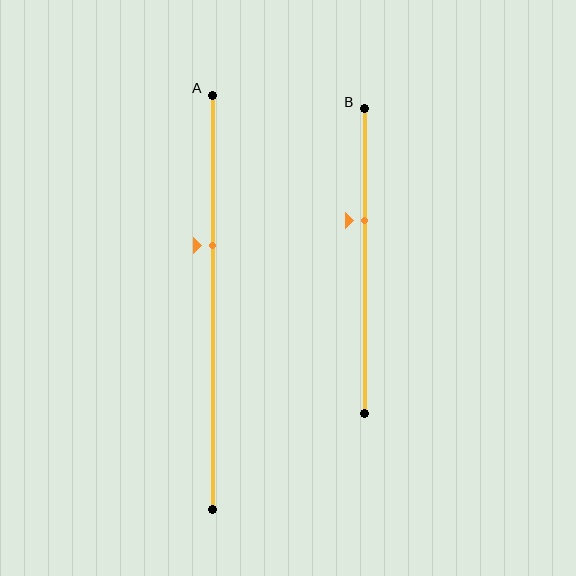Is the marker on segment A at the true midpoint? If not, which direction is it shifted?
No, the marker on segment A is shifted upward by about 14% of the segment length.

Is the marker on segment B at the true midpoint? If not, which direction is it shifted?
No, the marker on segment B is shifted upward by about 13% of the segment length.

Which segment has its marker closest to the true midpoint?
Segment B has its marker closest to the true midpoint.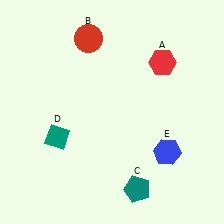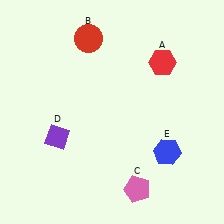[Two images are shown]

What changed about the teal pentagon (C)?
In Image 1, C is teal. In Image 2, it changed to pink.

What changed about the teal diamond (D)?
In Image 1, D is teal. In Image 2, it changed to purple.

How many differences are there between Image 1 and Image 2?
There are 2 differences between the two images.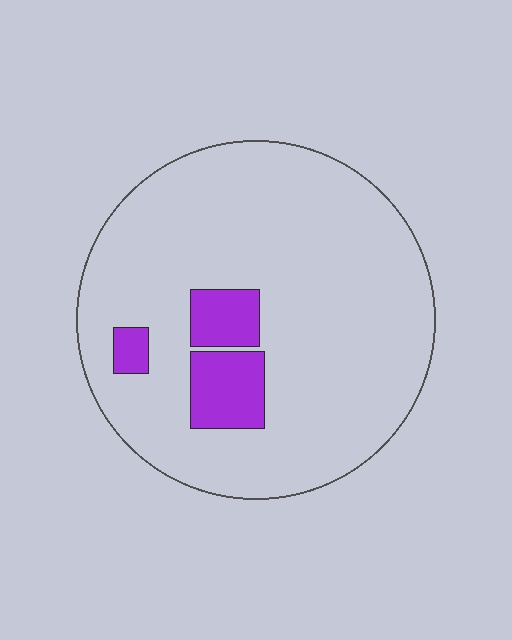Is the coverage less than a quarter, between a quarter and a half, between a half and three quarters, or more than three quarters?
Less than a quarter.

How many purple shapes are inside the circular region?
3.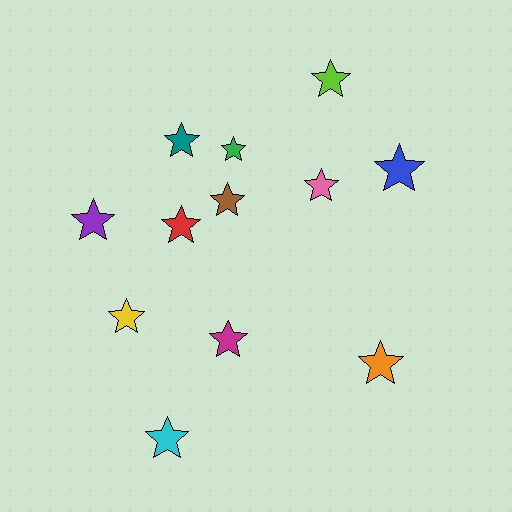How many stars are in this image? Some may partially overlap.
There are 12 stars.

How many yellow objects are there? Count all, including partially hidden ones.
There is 1 yellow object.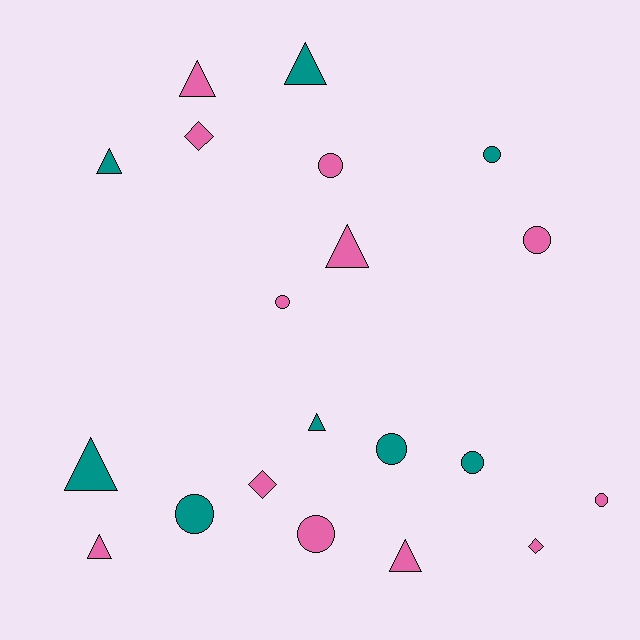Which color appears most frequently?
Pink, with 12 objects.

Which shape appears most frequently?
Circle, with 9 objects.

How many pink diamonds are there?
There are 3 pink diamonds.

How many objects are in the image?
There are 20 objects.